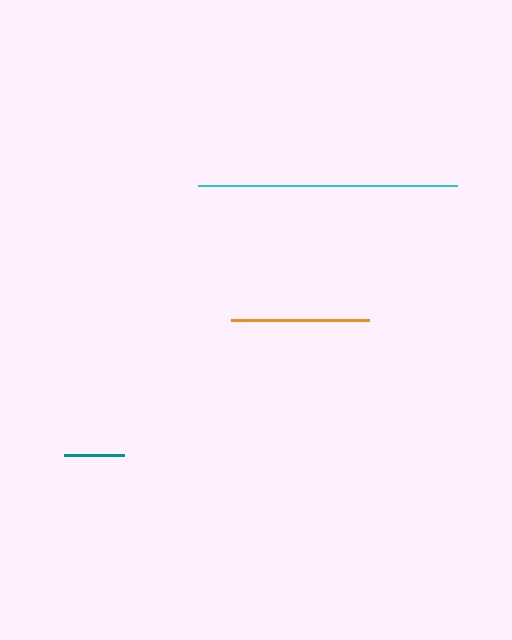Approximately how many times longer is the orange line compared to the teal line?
The orange line is approximately 2.3 times the length of the teal line.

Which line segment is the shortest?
The teal line is the shortest at approximately 60 pixels.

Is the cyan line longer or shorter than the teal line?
The cyan line is longer than the teal line.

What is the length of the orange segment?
The orange segment is approximately 138 pixels long.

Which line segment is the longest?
The cyan line is the longest at approximately 259 pixels.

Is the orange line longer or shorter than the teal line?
The orange line is longer than the teal line.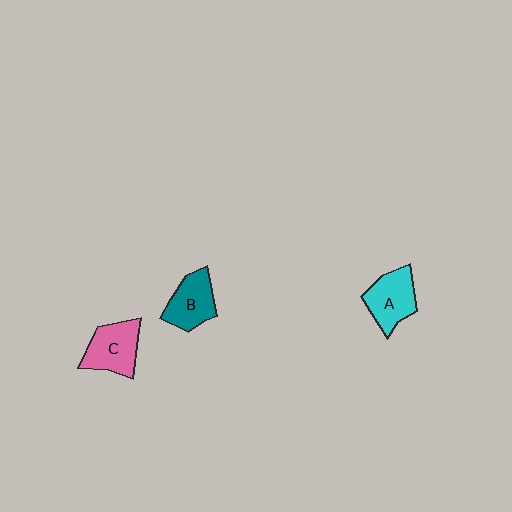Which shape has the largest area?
Shape C (pink).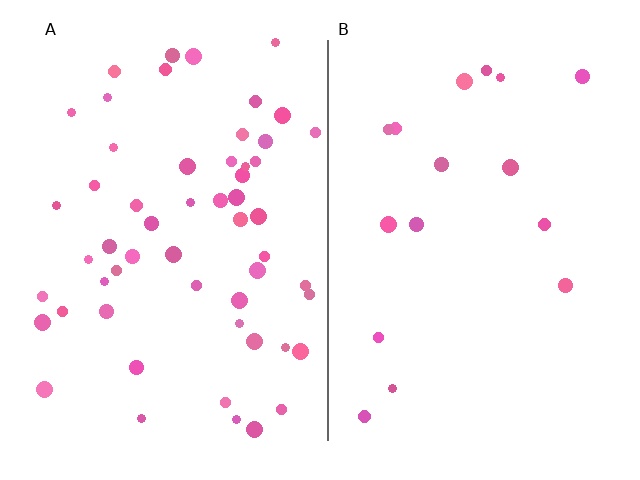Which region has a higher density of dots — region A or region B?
A (the left).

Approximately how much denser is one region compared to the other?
Approximately 3.4× — region A over region B.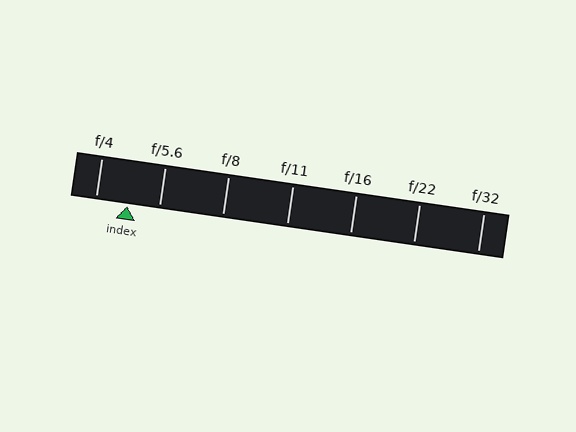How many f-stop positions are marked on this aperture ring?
There are 7 f-stop positions marked.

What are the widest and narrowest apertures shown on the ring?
The widest aperture shown is f/4 and the narrowest is f/32.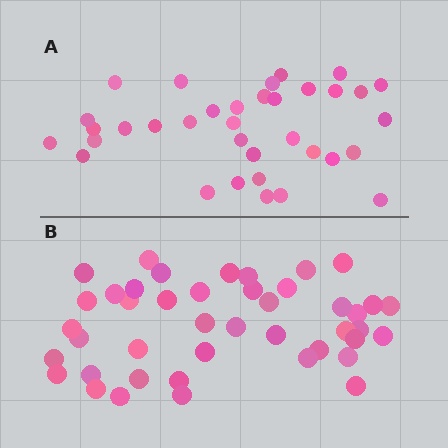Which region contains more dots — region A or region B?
Region B (the bottom region) has more dots.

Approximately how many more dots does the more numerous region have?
Region B has roughly 8 or so more dots than region A.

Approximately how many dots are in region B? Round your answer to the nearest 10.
About 40 dots. (The exact count is 43, which rounds to 40.)